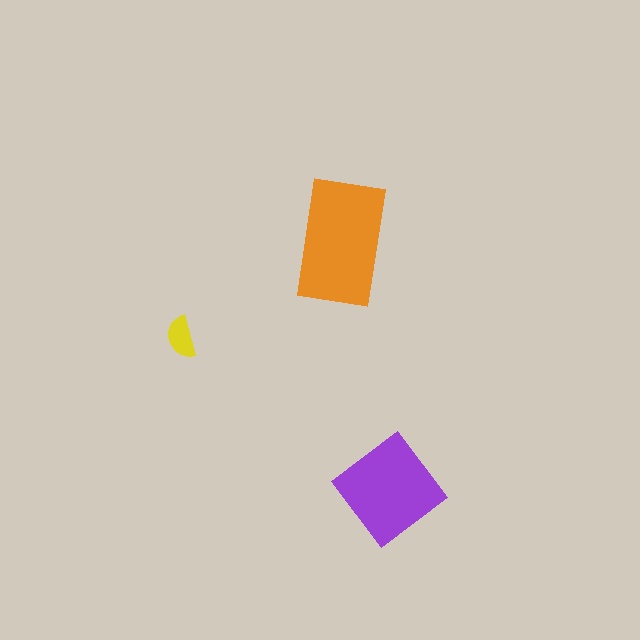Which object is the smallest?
The yellow semicircle.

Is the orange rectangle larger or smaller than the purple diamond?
Larger.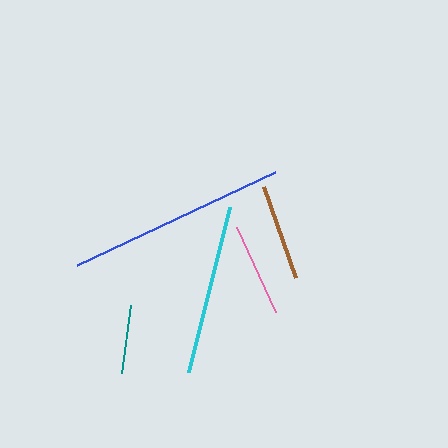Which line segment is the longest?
The blue line is the longest at approximately 219 pixels.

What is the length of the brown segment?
The brown segment is approximately 97 pixels long.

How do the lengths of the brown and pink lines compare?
The brown and pink lines are approximately the same length.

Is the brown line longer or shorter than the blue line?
The blue line is longer than the brown line.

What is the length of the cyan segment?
The cyan segment is approximately 170 pixels long.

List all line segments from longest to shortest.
From longest to shortest: blue, cyan, brown, pink, teal.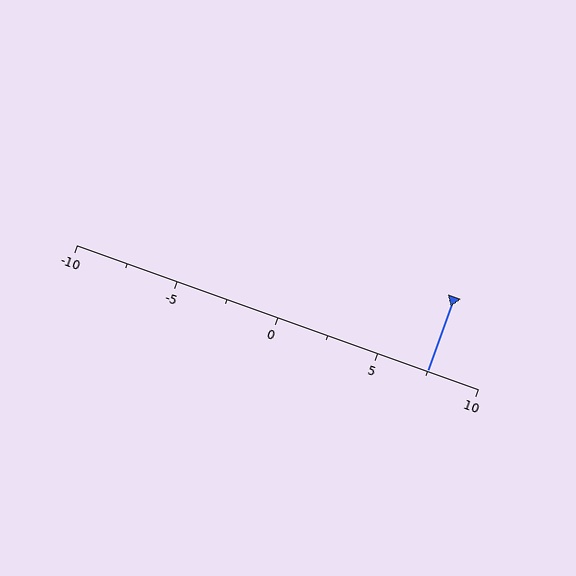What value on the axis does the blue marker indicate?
The marker indicates approximately 7.5.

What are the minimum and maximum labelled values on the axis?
The axis runs from -10 to 10.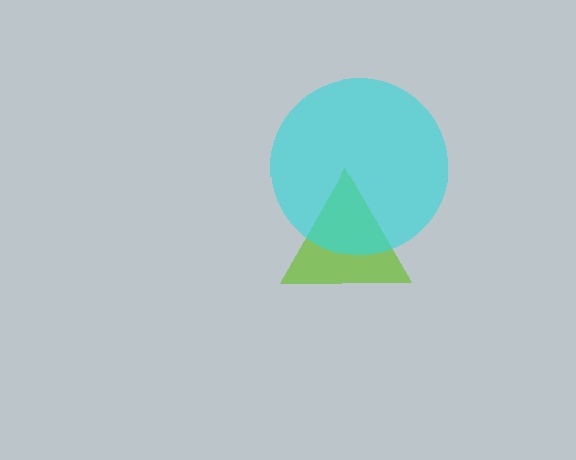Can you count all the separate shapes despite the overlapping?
Yes, there are 2 separate shapes.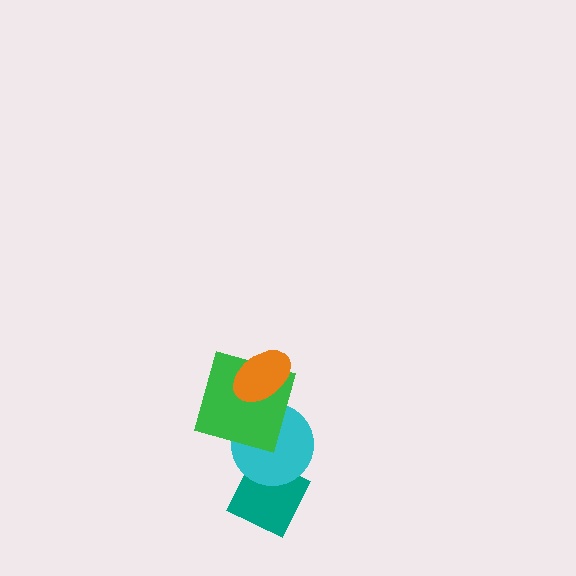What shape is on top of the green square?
The orange ellipse is on top of the green square.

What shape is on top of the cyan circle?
The green square is on top of the cyan circle.